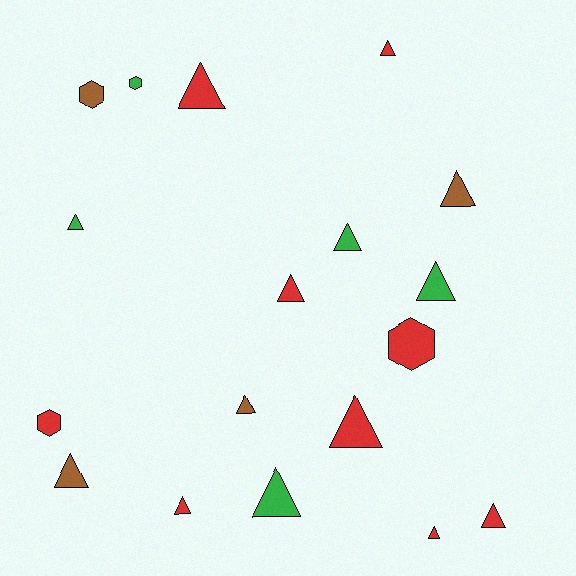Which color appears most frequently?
Red, with 9 objects.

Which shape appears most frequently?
Triangle, with 14 objects.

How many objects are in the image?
There are 18 objects.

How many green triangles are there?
There are 4 green triangles.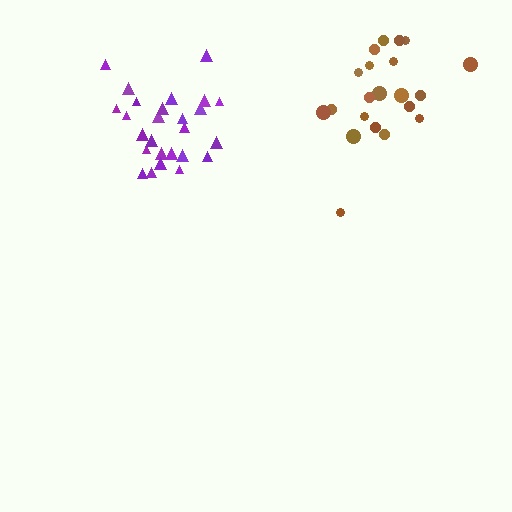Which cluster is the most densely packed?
Purple.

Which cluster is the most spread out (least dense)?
Brown.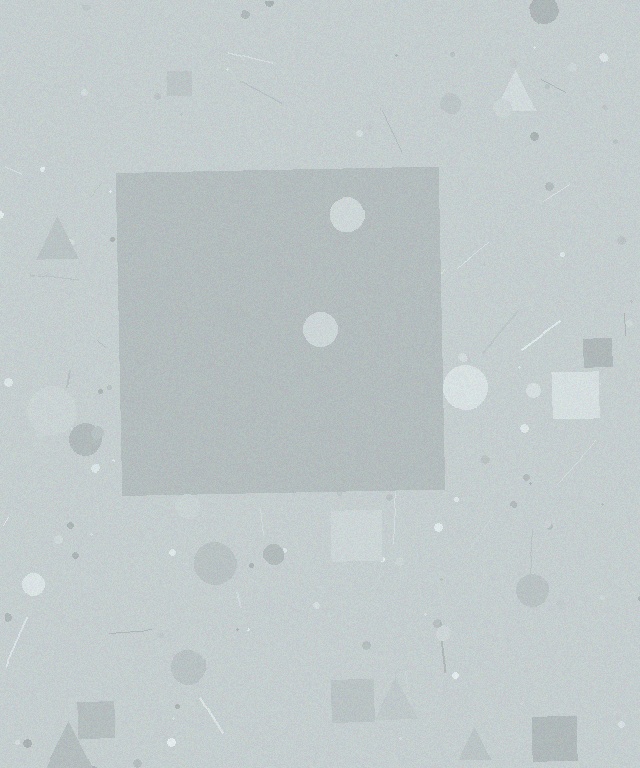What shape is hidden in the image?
A square is hidden in the image.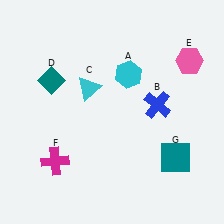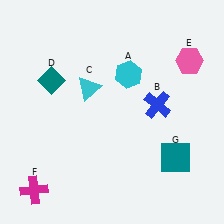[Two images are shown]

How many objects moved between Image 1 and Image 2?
1 object moved between the two images.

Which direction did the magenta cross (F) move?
The magenta cross (F) moved down.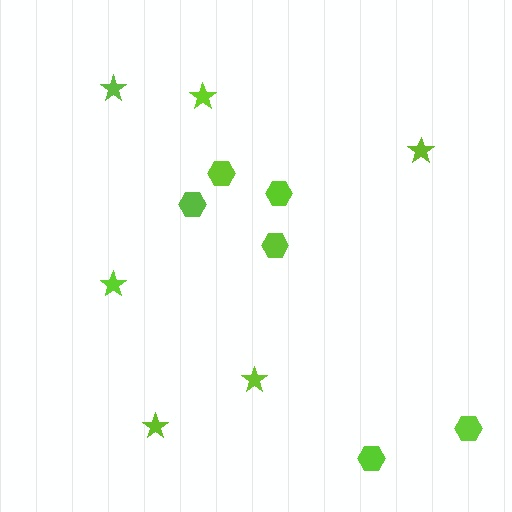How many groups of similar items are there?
There are 2 groups: one group of stars (6) and one group of hexagons (6).